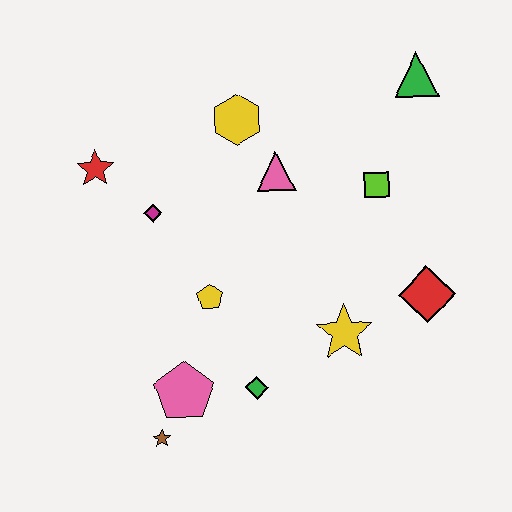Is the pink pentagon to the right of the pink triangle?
No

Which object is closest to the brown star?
The pink pentagon is closest to the brown star.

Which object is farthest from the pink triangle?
The brown star is farthest from the pink triangle.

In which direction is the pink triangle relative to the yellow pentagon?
The pink triangle is above the yellow pentagon.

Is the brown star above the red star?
No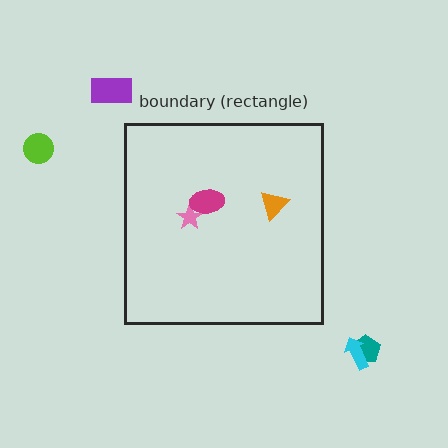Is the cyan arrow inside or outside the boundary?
Outside.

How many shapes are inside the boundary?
3 inside, 4 outside.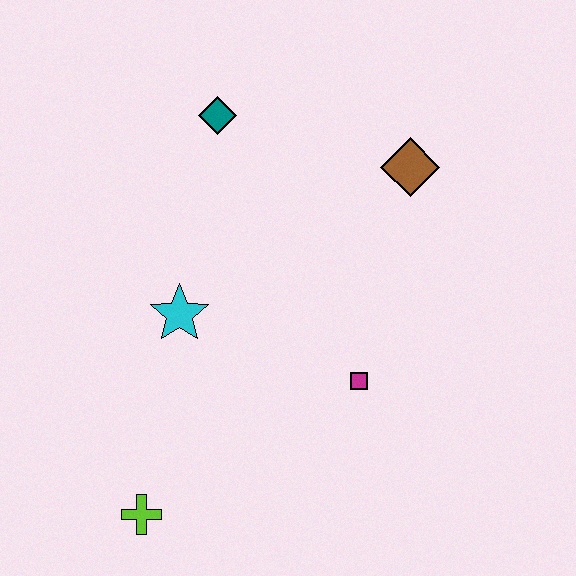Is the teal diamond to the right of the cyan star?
Yes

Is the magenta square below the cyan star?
Yes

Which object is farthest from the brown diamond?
The lime cross is farthest from the brown diamond.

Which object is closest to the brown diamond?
The teal diamond is closest to the brown diamond.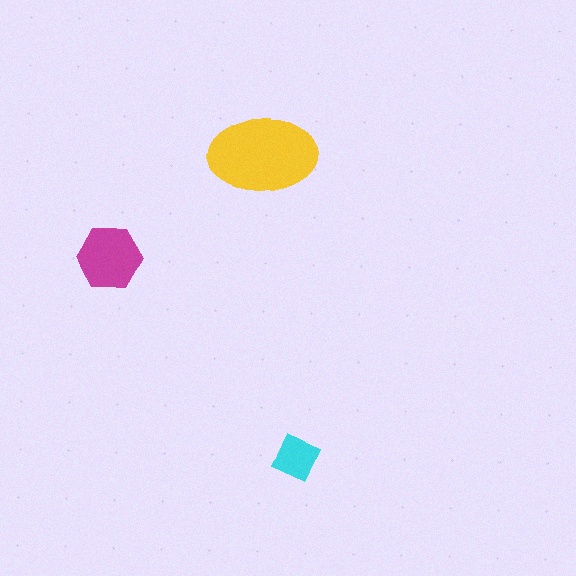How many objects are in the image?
There are 3 objects in the image.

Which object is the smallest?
The cyan square.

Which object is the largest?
The yellow ellipse.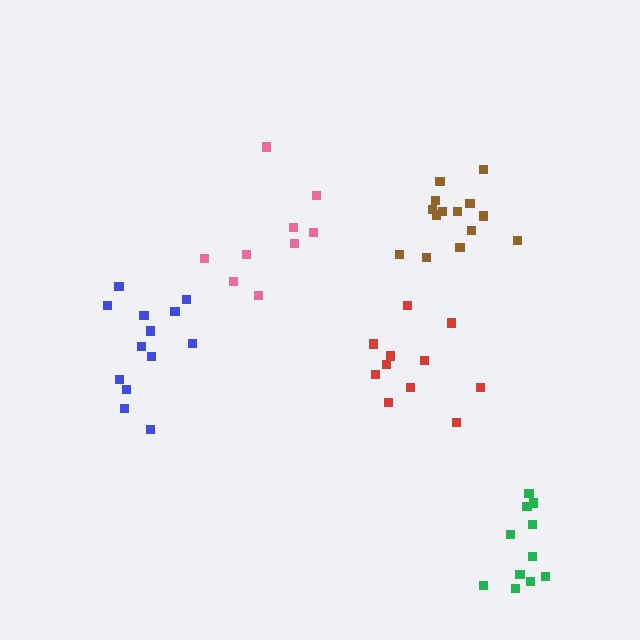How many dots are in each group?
Group 1: 11 dots, Group 2: 14 dots, Group 3: 9 dots, Group 4: 13 dots, Group 5: 11 dots (58 total).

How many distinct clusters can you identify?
There are 5 distinct clusters.